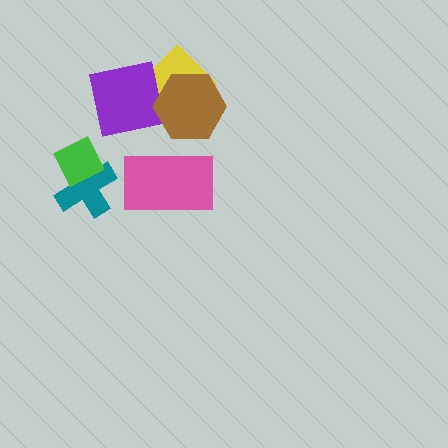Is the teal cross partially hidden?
Yes, it is partially covered by another shape.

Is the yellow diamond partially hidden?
Yes, it is partially covered by another shape.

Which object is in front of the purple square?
The brown hexagon is in front of the purple square.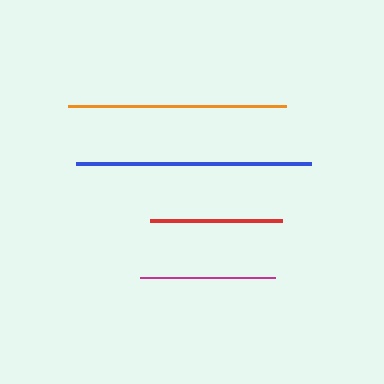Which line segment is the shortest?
The red line is the shortest at approximately 132 pixels.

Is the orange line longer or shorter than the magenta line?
The orange line is longer than the magenta line.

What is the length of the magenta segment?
The magenta segment is approximately 135 pixels long.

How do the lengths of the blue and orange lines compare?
The blue and orange lines are approximately the same length.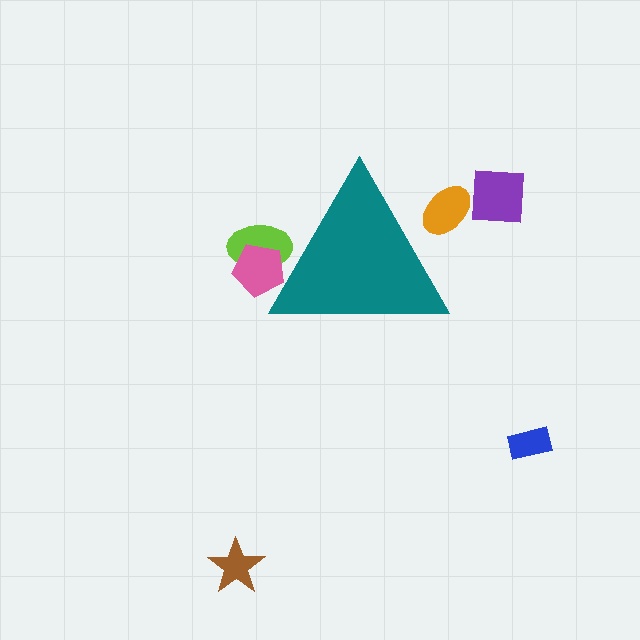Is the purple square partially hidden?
No, the purple square is fully visible.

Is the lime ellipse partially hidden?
Yes, the lime ellipse is partially hidden behind the teal triangle.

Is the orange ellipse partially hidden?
Yes, the orange ellipse is partially hidden behind the teal triangle.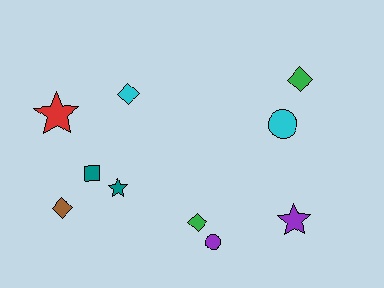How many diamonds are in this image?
There are 4 diamonds.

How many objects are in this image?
There are 10 objects.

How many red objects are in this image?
There is 1 red object.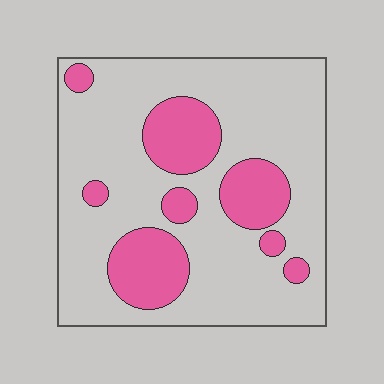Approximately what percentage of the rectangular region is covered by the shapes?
Approximately 25%.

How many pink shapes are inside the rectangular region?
8.